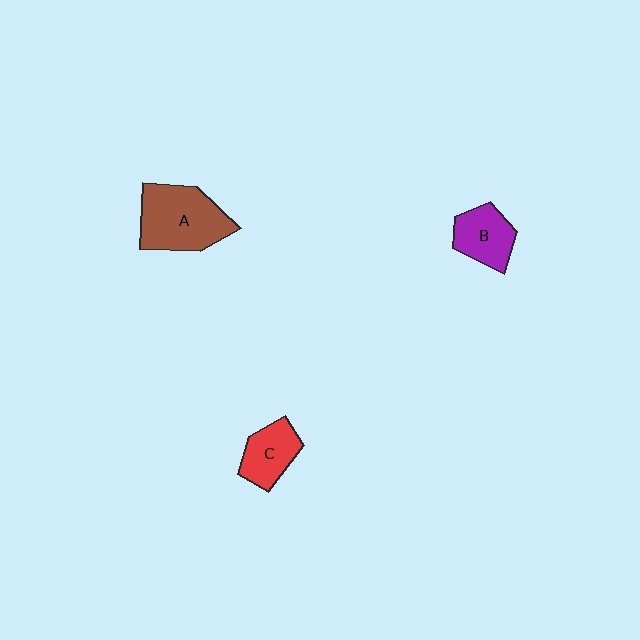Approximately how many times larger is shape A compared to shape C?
Approximately 1.8 times.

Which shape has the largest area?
Shape A (brown).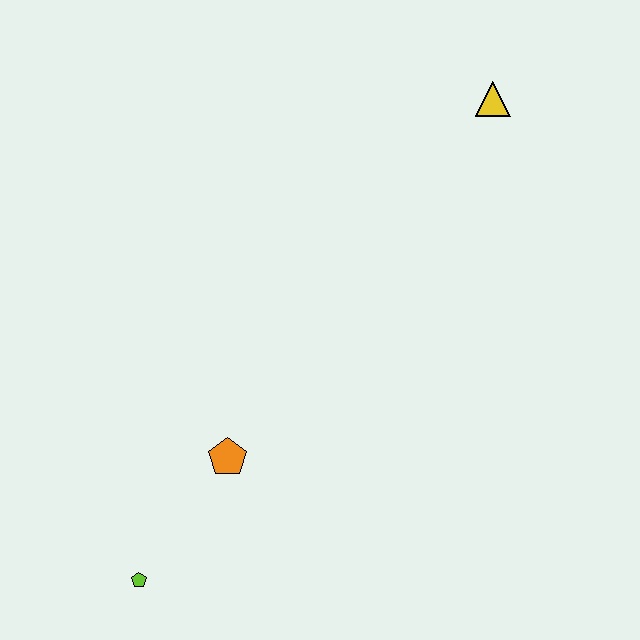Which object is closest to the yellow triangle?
The orange pentagon is closest to the yellow triangle.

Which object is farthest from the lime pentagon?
The yellow triangle is farthest from the lime pentagon.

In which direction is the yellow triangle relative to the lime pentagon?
The yellow triangle is above the lime pentagon.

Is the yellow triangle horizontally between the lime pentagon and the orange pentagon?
No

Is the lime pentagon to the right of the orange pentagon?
No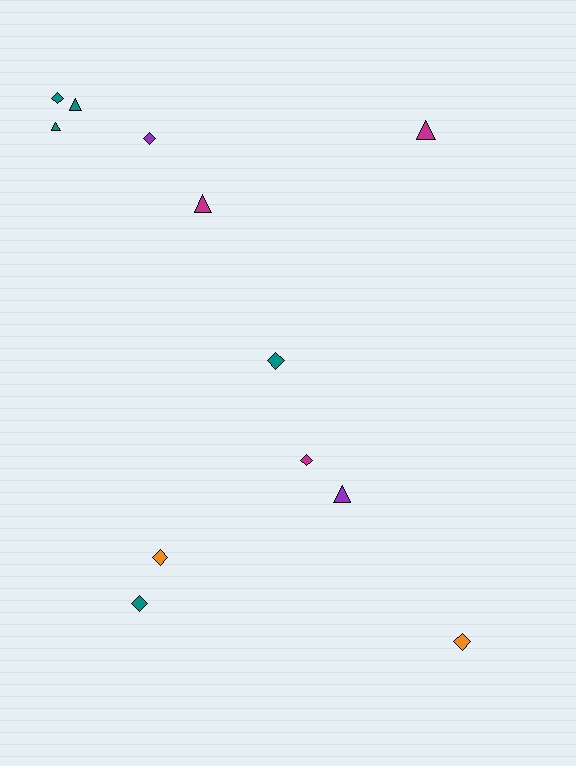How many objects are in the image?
There are 12 objects.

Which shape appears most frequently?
Diamond, with 7 objects.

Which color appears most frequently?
Teal, with 5 objects.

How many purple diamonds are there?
There is 1 purple diamond.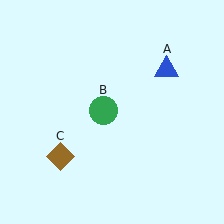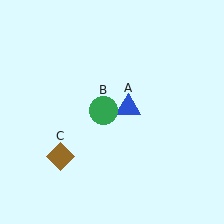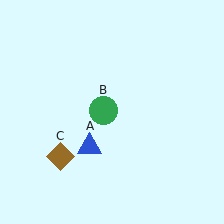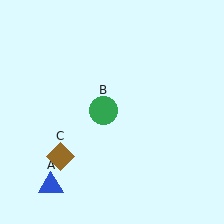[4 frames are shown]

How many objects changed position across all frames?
1 object changed position: blue triangle (object A).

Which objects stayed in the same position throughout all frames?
Green circle (object B) and brown diamond (object C) remained stationary.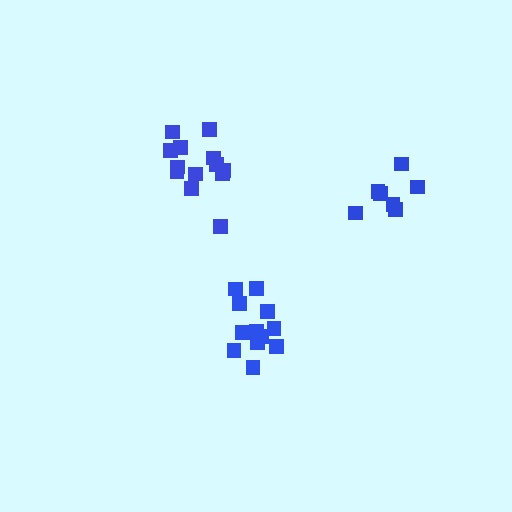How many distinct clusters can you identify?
There are 3 distinct clusters.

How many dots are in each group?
Group 1: 13 dots, Group 2: 12 dots, Group 3: 7 dots (32 total).